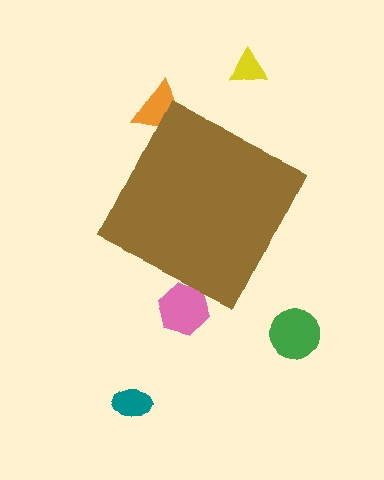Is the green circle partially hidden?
No, the green circle is fully visible.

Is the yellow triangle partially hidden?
No, the yellow triangle is fully visible.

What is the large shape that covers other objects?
A brown diamond.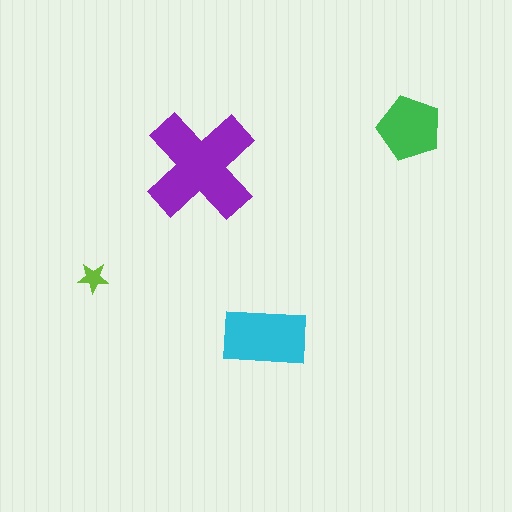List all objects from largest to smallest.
The purple cross, the cyan rectangle, the green pentagon, the lime star.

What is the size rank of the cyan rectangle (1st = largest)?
2nd.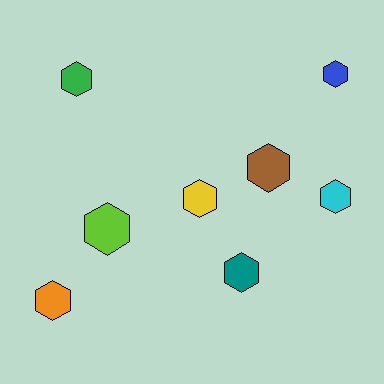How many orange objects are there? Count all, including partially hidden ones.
There is 1 orange object.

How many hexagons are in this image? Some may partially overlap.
There are 8 hexagons.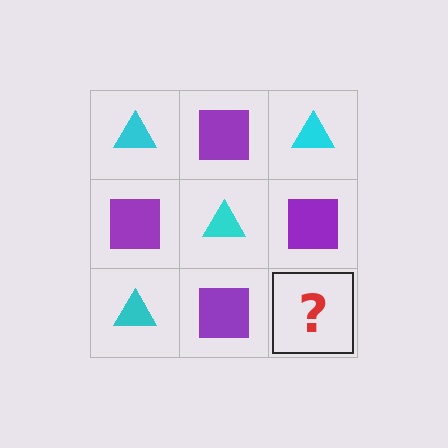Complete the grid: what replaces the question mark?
The question mark should be replaced with a cyan triangle.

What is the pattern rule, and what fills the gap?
The rule is that it alternates cyan triangle and purple square in a checkerboard pattern. The gap should be filled with a cyan triangle.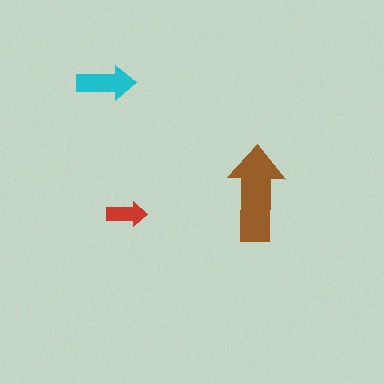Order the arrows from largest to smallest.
the brown one, the cyan one, the red one.